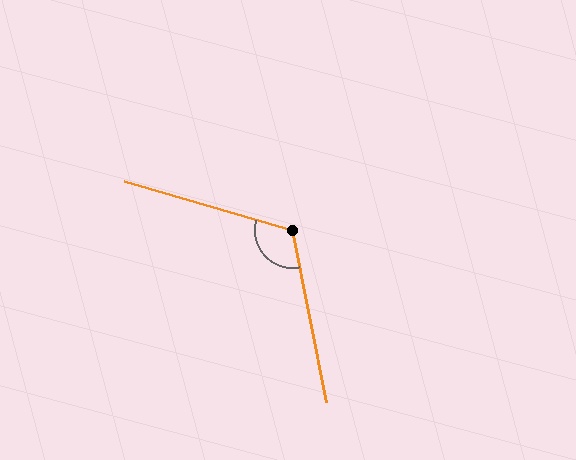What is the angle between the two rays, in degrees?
Approximately 117 degrees.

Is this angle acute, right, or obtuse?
It is obtuse.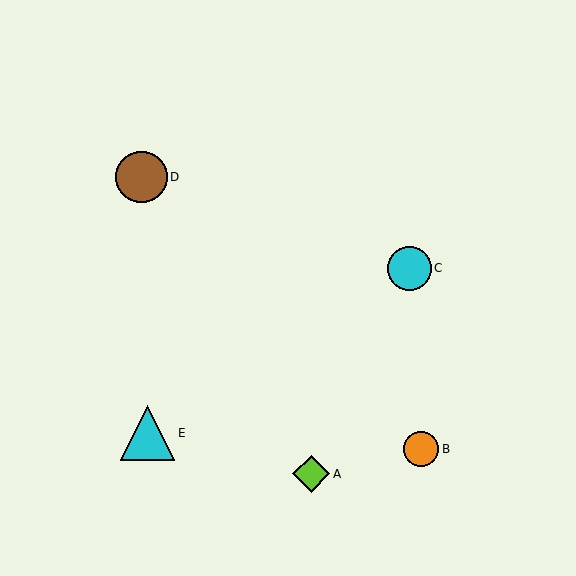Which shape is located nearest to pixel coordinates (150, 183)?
The brown circle (labeled D) at (142, 177) is nearest to that location.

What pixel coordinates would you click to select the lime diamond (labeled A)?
Click at (311, 474) to select the lime diamond A.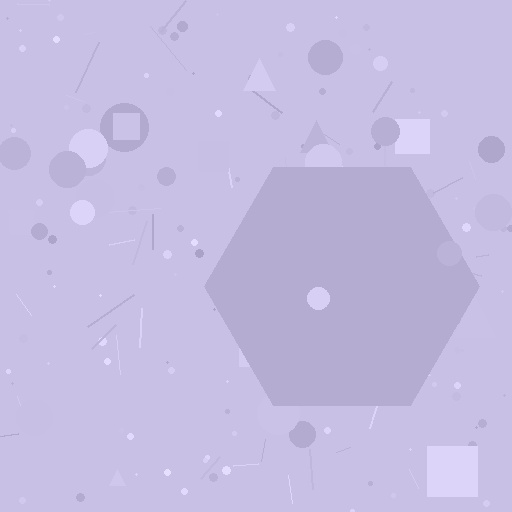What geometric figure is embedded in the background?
A hexagon is embedded in the background.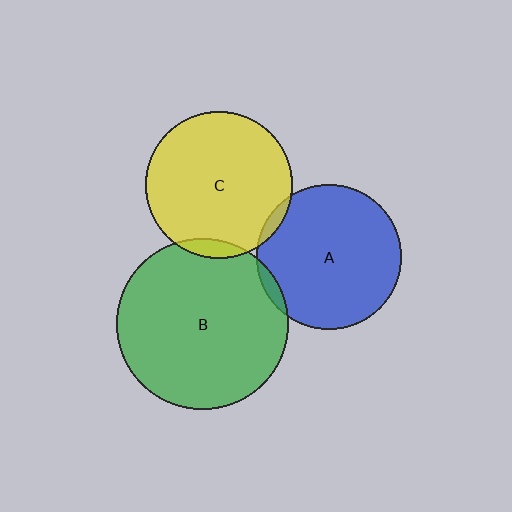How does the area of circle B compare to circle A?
Approximately 1.4 times.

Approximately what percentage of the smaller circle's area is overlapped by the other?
Approximately 5%.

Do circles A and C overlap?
Yes.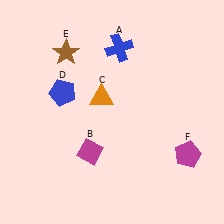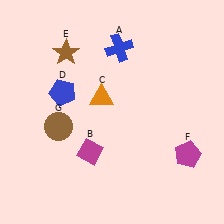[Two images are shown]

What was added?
A brown circle (G) was added in Image 2.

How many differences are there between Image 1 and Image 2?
There is 1 difference between the two images.